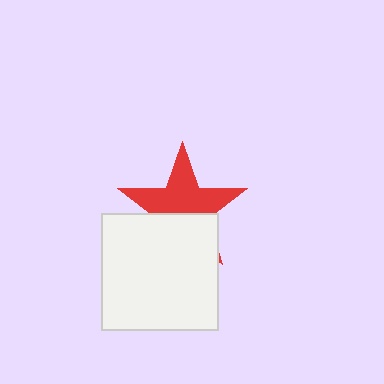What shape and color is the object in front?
The object in front is a white square.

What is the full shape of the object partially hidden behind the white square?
The partially hidden object is a red star.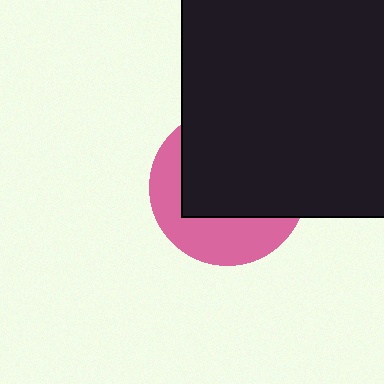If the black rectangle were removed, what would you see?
You would see the complete pink circle.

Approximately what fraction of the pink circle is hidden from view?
Roughly 62% of the pink circle is hidden behind the black rectangle.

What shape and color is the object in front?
The object in front is a black rectangle.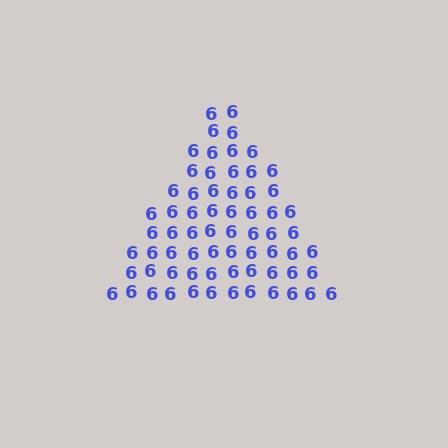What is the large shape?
The large shape is a triangle.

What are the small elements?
The small elements are digit 6's.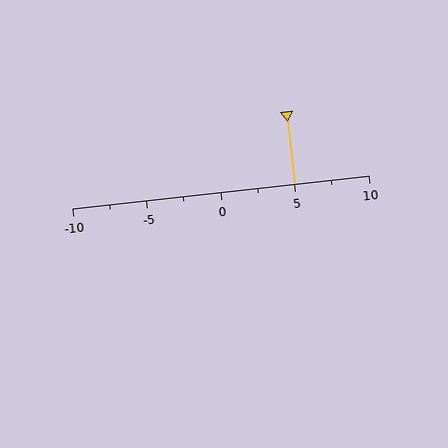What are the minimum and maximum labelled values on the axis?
The axis runs from -10 to 10.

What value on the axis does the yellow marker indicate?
The marker indicates approximately 5.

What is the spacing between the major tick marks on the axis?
The major ticks are spaced 5 apart.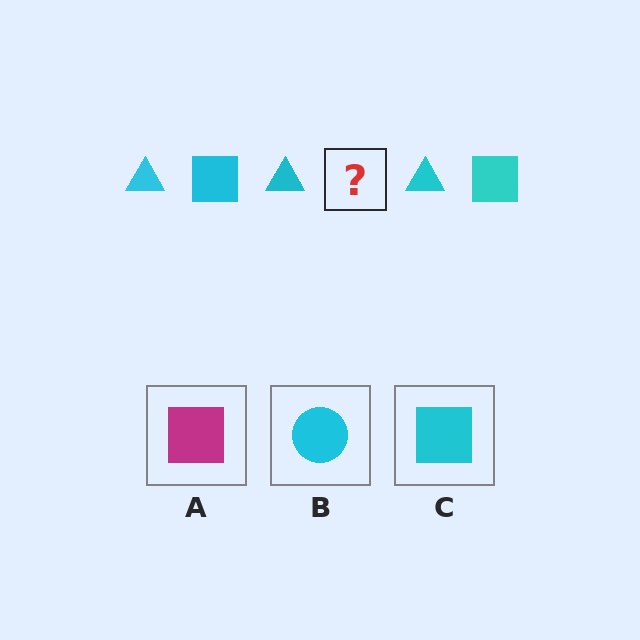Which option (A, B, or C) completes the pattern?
C.